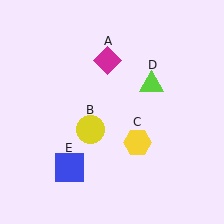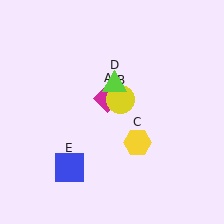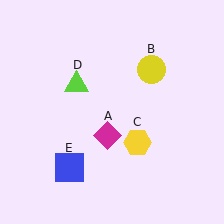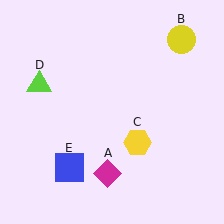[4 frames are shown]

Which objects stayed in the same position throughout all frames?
Yellow hexagon (object C) and blue square (object E) remained stationary.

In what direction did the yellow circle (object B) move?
The yellow circle (object B) moved up and to the right.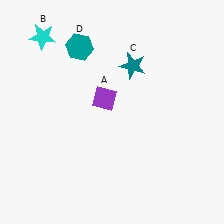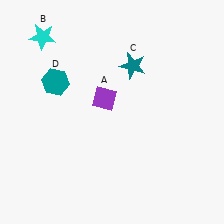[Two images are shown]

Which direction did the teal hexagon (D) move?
The teal hexagon (D) moved down.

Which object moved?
The teal hexagon (D) moved down.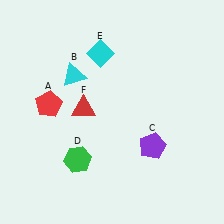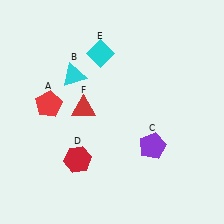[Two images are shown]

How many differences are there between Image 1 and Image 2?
There is 1 difference between the two images.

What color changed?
The hexagon (D) changed from green in Image 1 to red in Image 2.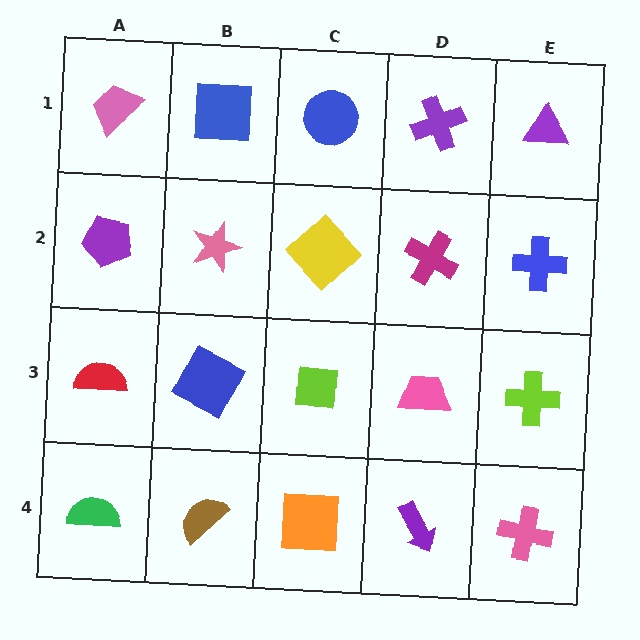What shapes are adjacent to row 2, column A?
A pink trapezoid (row 1, column A), a red semicircle (row 3, column A), a pink star (row 2, column B).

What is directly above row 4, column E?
A lime cross.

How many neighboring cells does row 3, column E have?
3.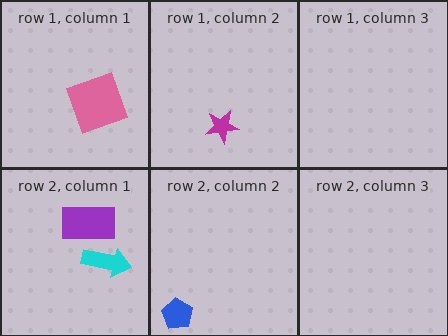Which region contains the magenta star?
The row 1, column 2 region.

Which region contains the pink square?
The row 1, column 1 region.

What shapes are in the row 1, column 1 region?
The pink square.